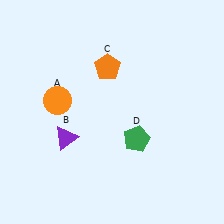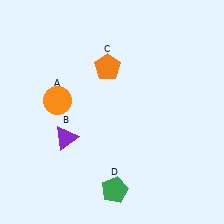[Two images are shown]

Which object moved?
The green pentagon (D) moved down.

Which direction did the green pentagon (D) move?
The green pentagon (D) moved down.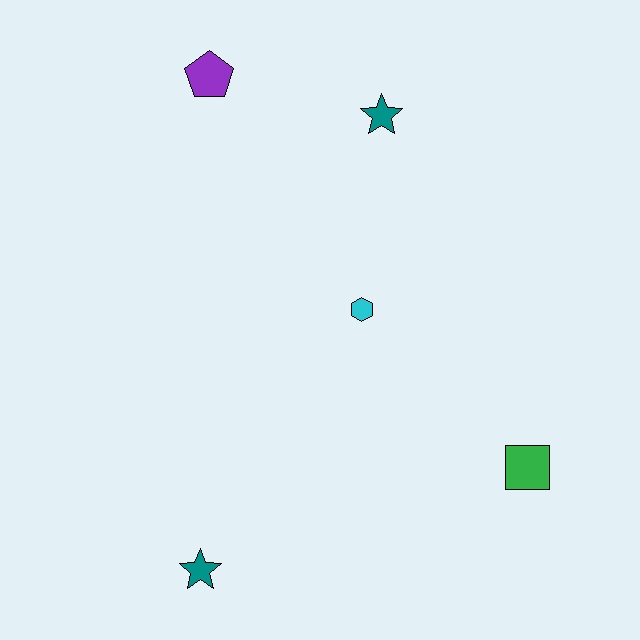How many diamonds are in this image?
There are no diamonds.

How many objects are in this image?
There are 5 objects.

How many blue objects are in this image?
There are no blue objects.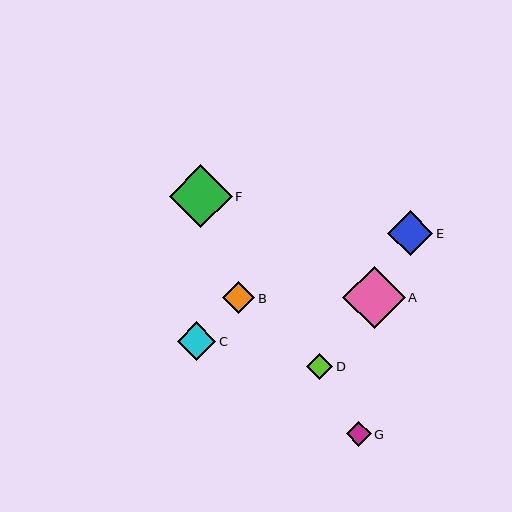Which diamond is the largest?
Diamond F is the largest with a size of approximately 63 pixels.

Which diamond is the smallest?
Diamond G is the smallest with a size of approximately 25 pixels.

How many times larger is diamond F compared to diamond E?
Diamond F is approximately 1.4 times the size of diamond E.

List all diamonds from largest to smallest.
From largest to smallest: F, A, E, C, B, D, G.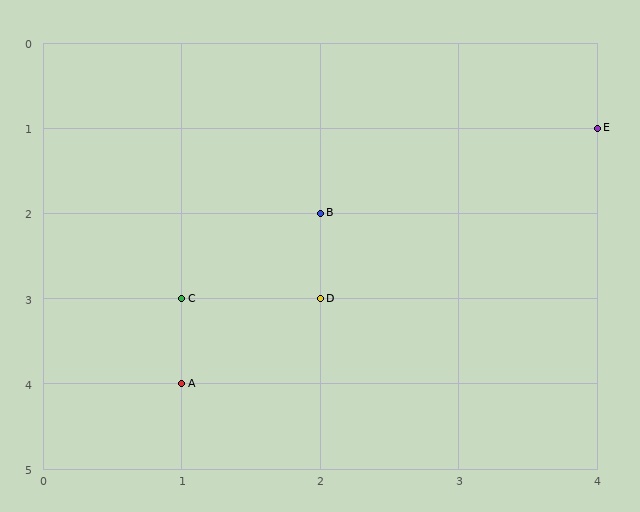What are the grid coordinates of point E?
Point E is at grid coordinates (4, 1).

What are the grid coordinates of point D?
Point D is at grid coordinates (2, 3).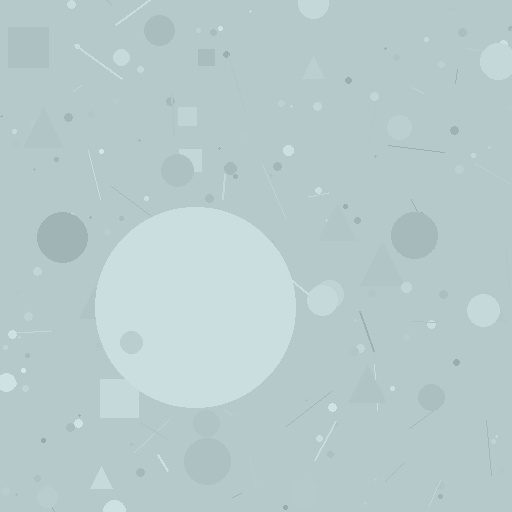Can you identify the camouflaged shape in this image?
The camouflaged shape is a circle.